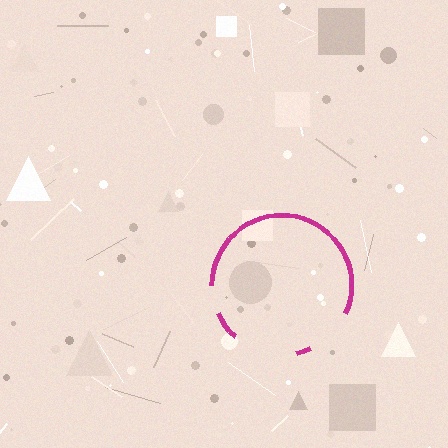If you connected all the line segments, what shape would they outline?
They would outline a circle.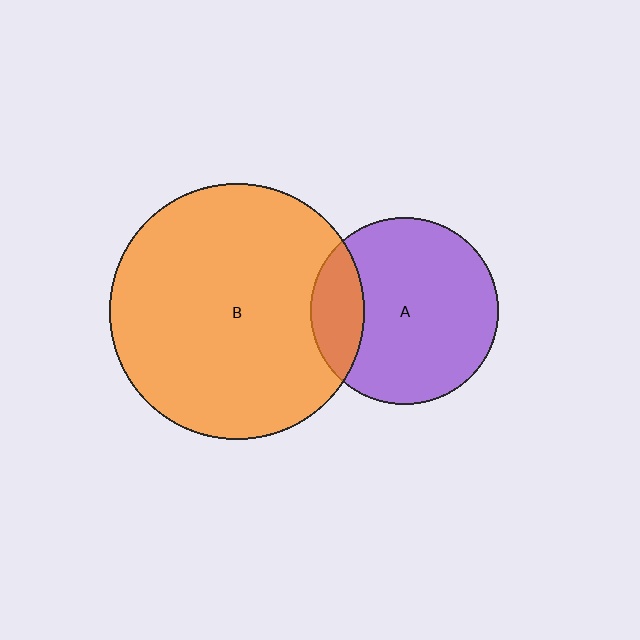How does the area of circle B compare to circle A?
Approximately 1.9 times.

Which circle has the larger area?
Circle B (orange).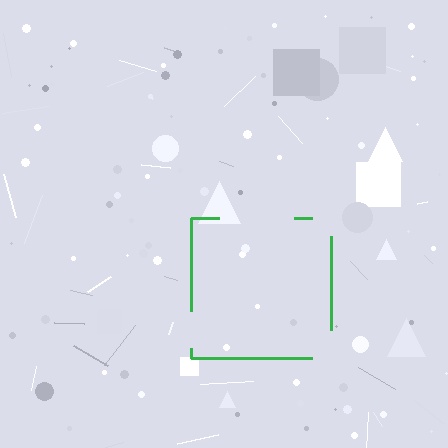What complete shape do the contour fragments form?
The contour fragments form a square.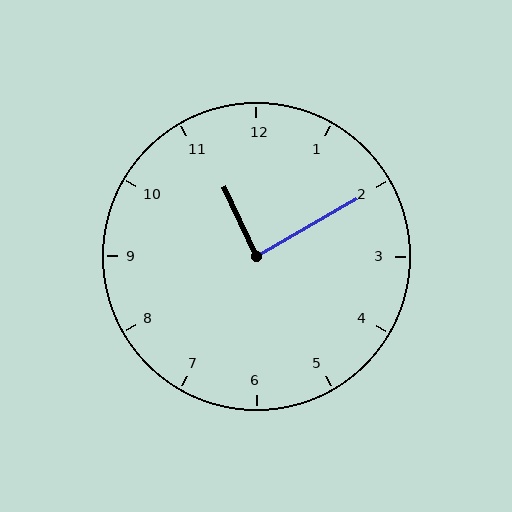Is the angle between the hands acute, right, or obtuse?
It is right.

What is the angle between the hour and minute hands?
Approximately 85 degrees.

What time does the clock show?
11:10.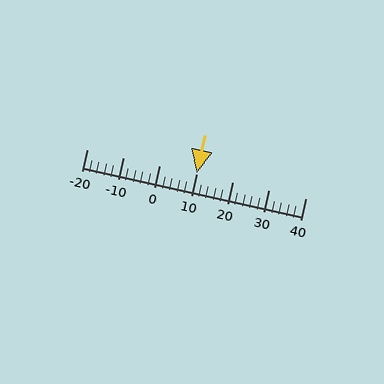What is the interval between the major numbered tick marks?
The major tick marks are spaced 10 units apart.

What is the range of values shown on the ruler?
The ruler shows values from -20 to 40.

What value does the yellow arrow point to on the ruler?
The yellow arrow points to approximately 10.